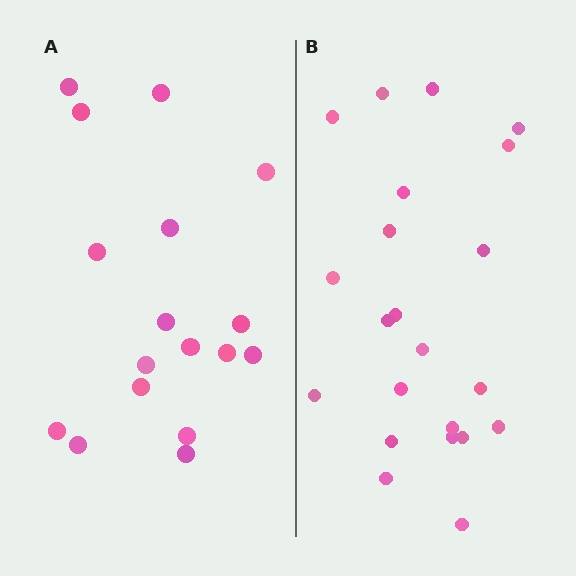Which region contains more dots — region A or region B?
Region B (the right region) has more dots.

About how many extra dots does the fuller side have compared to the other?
Region B has about 5 more dots than region A.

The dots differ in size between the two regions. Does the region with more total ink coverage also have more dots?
No. Region A has more total ink coverage because its dots are larger, but region B actually contains more individual dots. Total area can be misleading — the number of items is what matters here.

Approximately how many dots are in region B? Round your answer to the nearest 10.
About 20 dots. (The exact count is 22, which rounds to 20.)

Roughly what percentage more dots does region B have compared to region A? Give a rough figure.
About 30% more.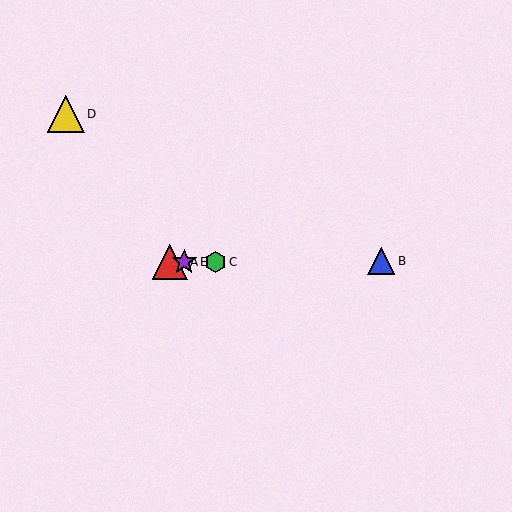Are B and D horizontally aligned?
No, B is at y≈261 and D is at y≈114.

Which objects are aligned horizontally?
Objects A, B, C, E are aligned horizontally.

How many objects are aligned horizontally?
4 objects (A, B, C, E) are aligned horizontally.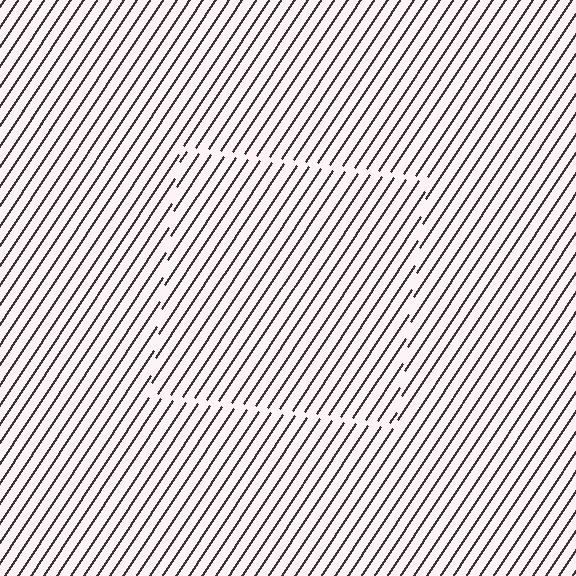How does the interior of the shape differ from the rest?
The interior of the shape contains the same grating, shifted by half a period — the contour is defined by the phase discontinuity where line-ends from the inner and outer gratings abut.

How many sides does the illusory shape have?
4 sides — the line-ends trace a square.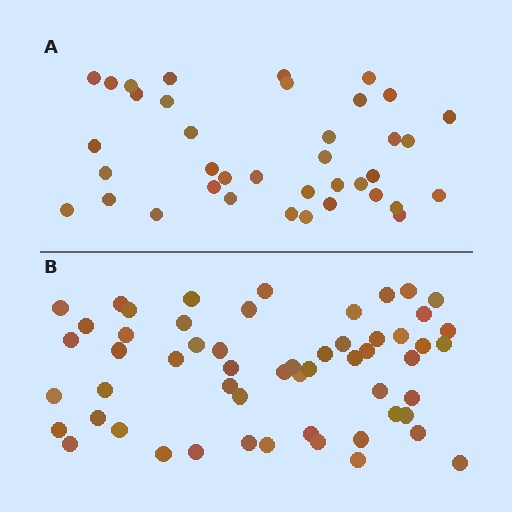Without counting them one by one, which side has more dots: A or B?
Region B (the bottom region) has more dots.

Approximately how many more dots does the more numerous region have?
Region B has approximately 20 more dots than region A.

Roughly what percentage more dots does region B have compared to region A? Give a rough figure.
About 45% more.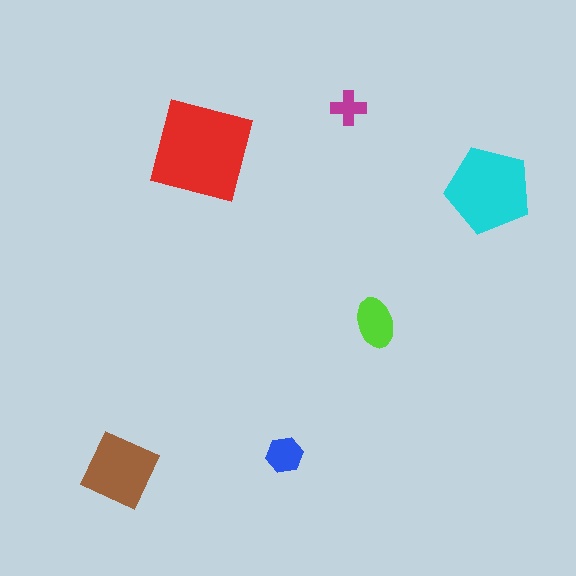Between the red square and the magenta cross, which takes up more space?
The red square.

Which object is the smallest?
The magenta cross.